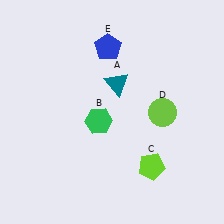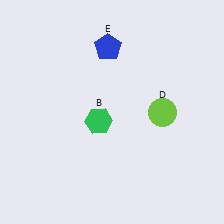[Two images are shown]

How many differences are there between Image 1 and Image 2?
There are 2 differences between the two images.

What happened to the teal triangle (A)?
The teal triangle (A) was removed in Image 2. It was in the top-right area of Image 1.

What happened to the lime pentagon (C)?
The lime pentagon (C) was removed in Image 2. It was in the bottom-right area of Image 1.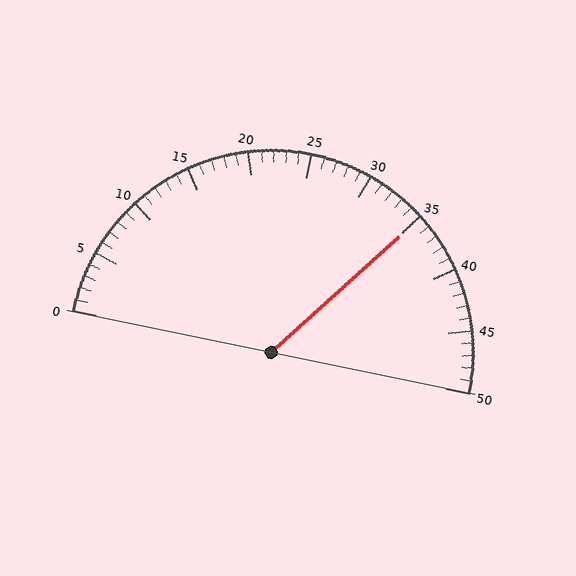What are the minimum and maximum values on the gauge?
The gauge ranges from 0 to 50.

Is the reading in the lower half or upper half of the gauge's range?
The reading is in the upper half of the range (0 to 50).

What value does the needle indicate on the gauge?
The needle indicates approximately 35.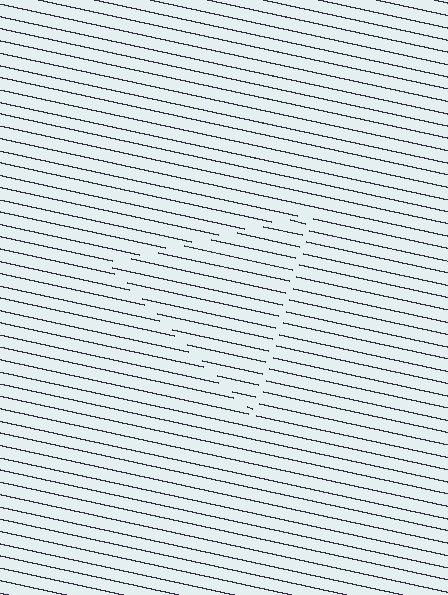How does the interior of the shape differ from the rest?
The interior of the shape contains the same grating, shifted by half a period — the contour is defined by the phase discontinuity where line-ends from the inner and outer gratings abut.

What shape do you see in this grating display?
An illusory triangle. The interior of the shape contains the same grating, shifted by half a period — the contour is defined by the phase discontinuity where line-ends from the inner and outer gratings abut.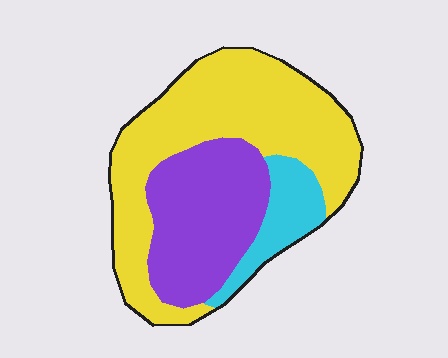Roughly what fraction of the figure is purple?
Purple takes up between a quarter and a half of the figure.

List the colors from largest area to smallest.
From largest to smallest: yellow, purple, cyan.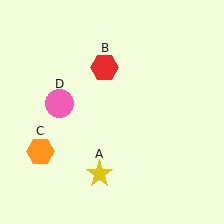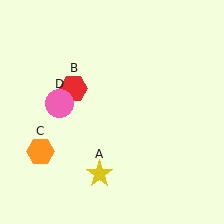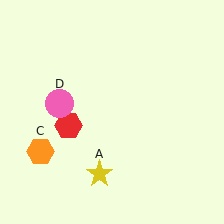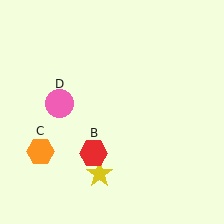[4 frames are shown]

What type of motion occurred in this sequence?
The red hexagon (object B) rotated counterclockwise around the center of the scene.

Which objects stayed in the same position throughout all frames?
Yellow star (object A) and orange hexagon (object C) and pink circle (object D) remained stationary.